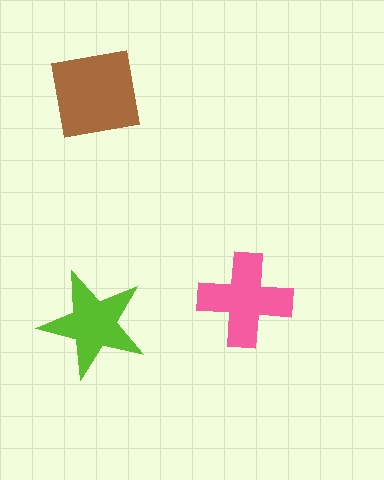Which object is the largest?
The brown square.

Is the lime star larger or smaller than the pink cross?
Smaller.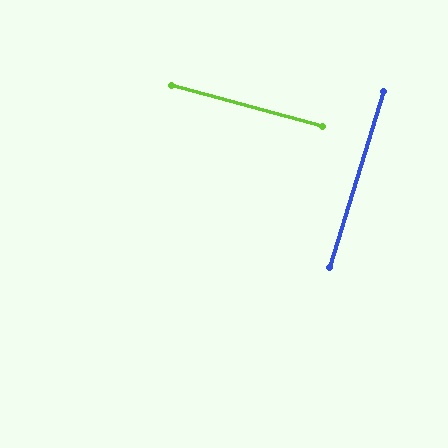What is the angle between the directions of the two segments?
Approximately 88 degrees.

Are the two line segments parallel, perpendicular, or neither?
Perpendicular — they meet at approximately 88°.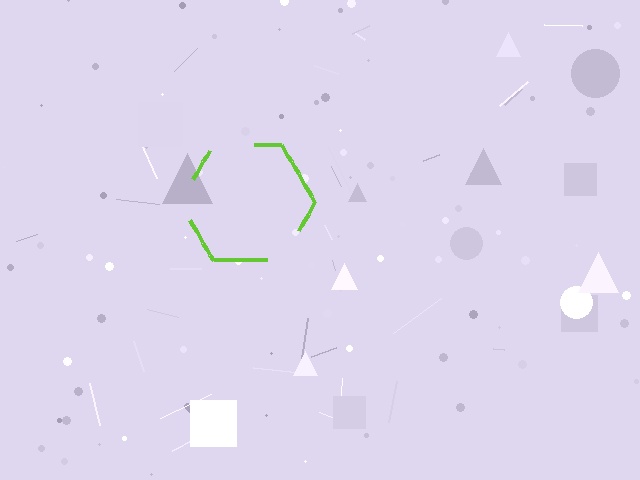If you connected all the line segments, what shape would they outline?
They would outline a hexagon.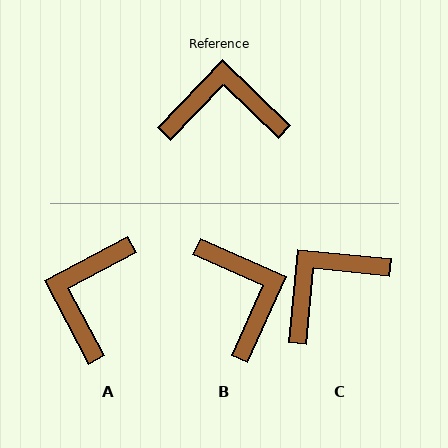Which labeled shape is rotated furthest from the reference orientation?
A, about 72 degrees away.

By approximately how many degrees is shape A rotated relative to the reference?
Approximately 72 degrees counter-clockwise.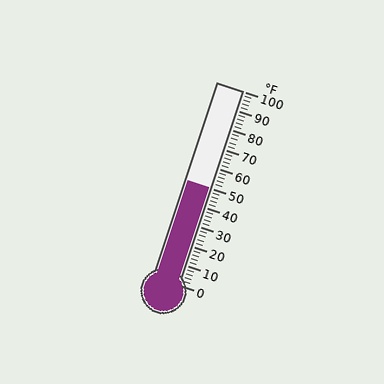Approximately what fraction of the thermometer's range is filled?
The thermometer is filled to approximately 50% of its range.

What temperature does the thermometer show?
The thermometer shows approximately 50°F.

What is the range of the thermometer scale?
The thermometer scale ranges from 0°F to 100°F.